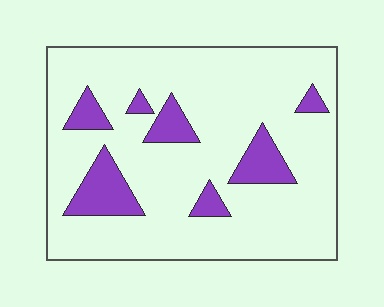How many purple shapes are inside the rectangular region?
7.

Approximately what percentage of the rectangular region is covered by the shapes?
Approximately 15%.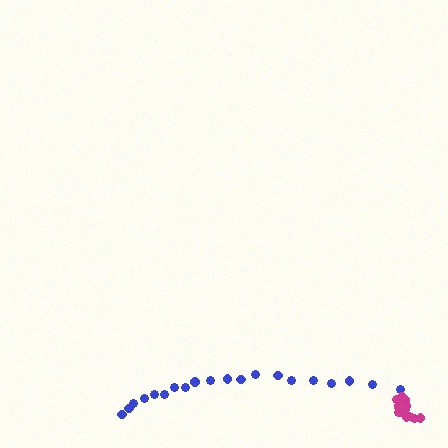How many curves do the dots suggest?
There are 2 distinct paths.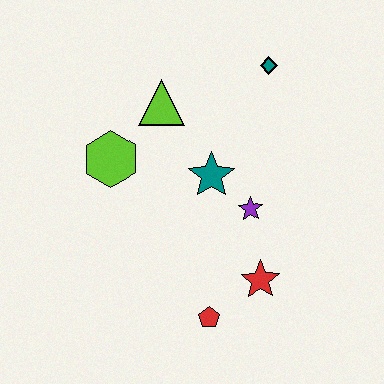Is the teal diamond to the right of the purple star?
Yes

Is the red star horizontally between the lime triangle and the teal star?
No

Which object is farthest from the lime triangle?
The red pentagon is farthest from the lime triangle.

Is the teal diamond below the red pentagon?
No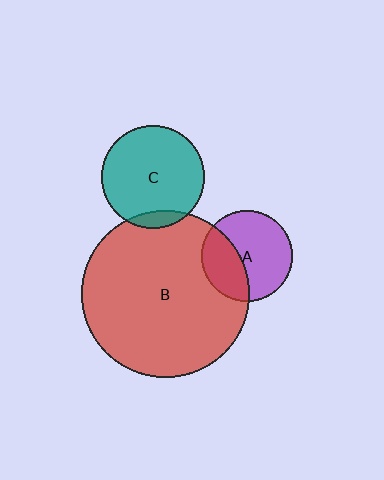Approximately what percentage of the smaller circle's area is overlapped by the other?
Approximately 35%.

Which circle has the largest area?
Circle B (red).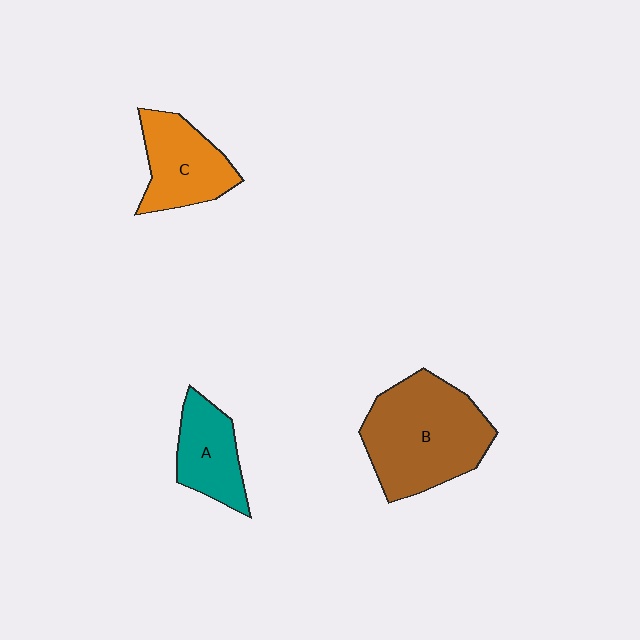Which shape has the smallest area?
Shape A (teal).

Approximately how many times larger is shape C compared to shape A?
Approximately 1.2 times.